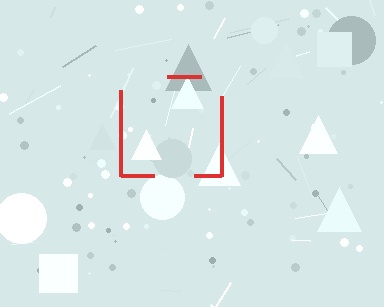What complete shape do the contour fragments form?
The contour fragments form a square.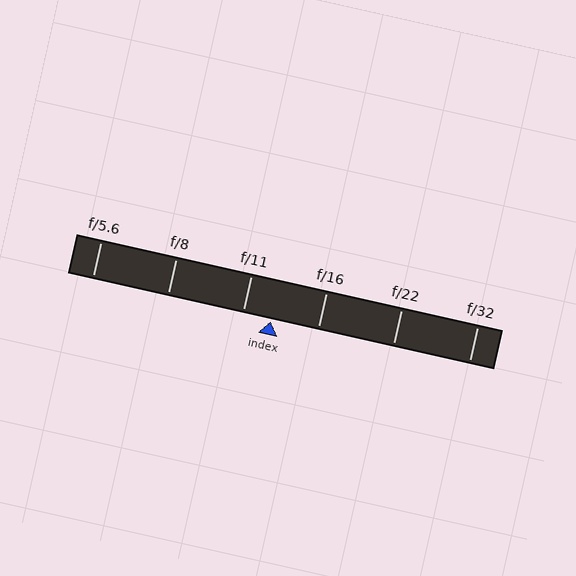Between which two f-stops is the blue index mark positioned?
The index mark is between f/11 and f/16.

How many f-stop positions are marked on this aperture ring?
There are 6 f-stop positions marked.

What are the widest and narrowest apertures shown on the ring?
The widest aperture shown is f/5.6 and the narrowest is f/32.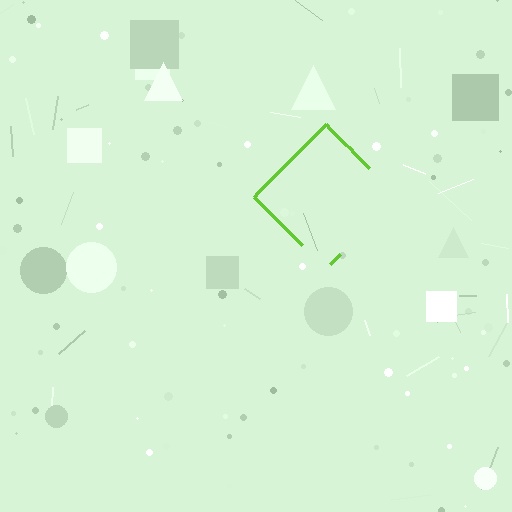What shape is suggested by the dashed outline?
The dashed outline suggests a diamond.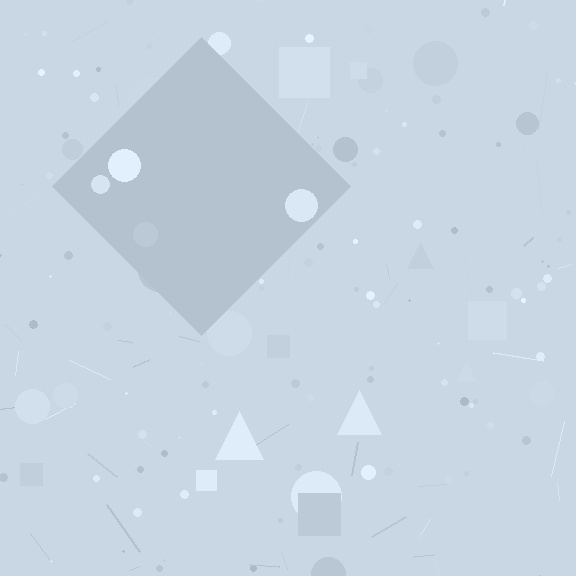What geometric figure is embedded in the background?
A diamond is embedded in the background.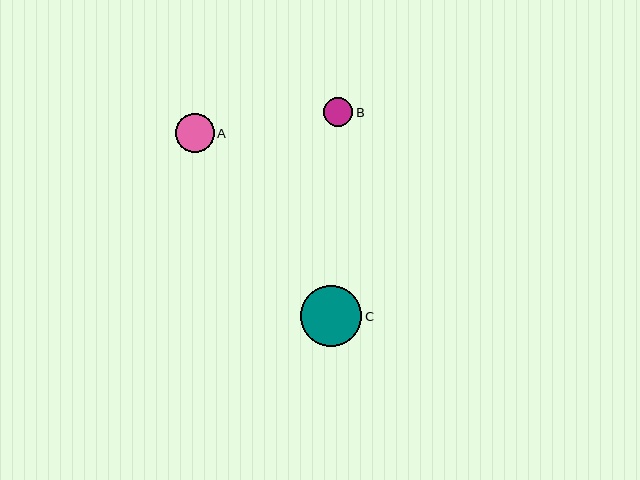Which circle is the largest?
Circle C is the largest with a size of approximately 61 pixels.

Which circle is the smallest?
Circle B is the smallest with a size of approximately 29 pixels.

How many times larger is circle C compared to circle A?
Circle C is approximately 1.6 times the size of circle A.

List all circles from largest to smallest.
From largest to smallest: C, A, B.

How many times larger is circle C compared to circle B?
Circle C is approximately 2.1 times the size of circle B.